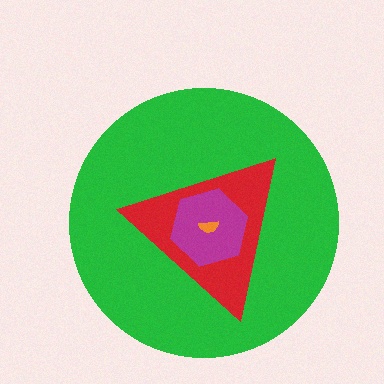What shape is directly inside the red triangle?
The magenta hexagon.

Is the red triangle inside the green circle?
Yes.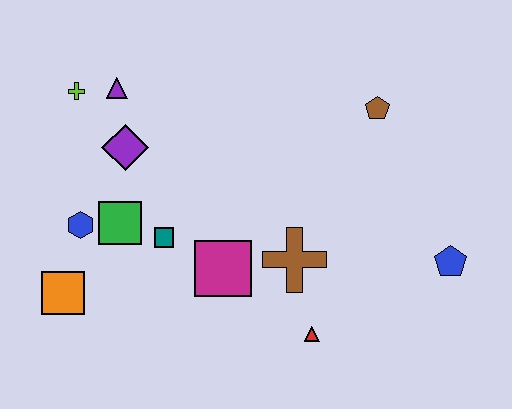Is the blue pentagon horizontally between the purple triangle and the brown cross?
No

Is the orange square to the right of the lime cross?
No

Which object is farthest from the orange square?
The blue pentagon is farthest from the orange square.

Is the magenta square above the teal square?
No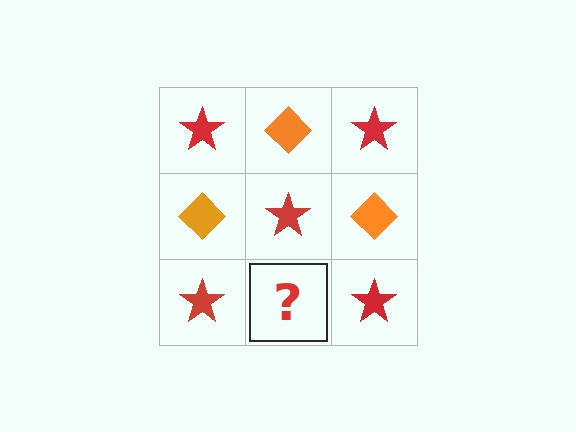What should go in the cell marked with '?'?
The missing cell should contain an orange diamond.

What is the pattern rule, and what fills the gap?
The rule is that it alternates red star and orange diamond in a checkerboard pattern. The gap should be filled with an orange diamond.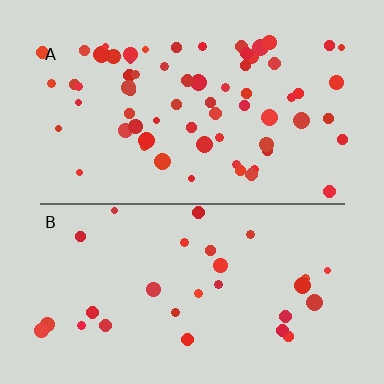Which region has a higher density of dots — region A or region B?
A (the top).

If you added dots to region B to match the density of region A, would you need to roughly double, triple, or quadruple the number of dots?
Approximately double.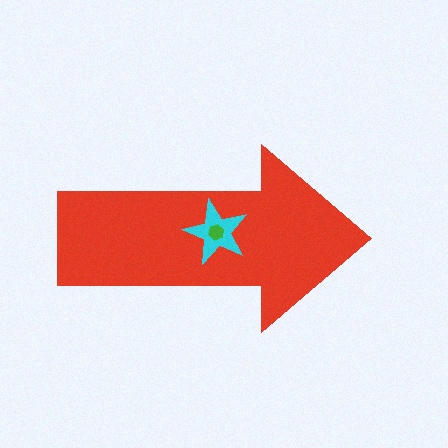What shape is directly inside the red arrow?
The cyan star.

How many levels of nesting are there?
3.